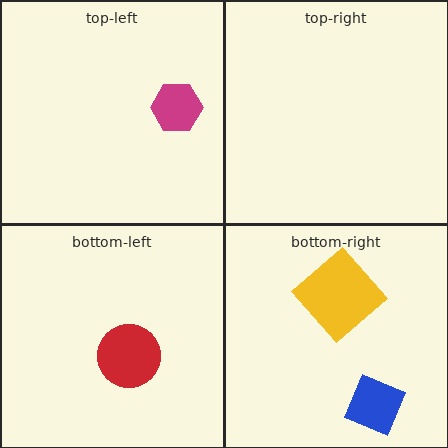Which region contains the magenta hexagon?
The top-left region.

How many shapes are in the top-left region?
1.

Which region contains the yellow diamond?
The bottom-right region.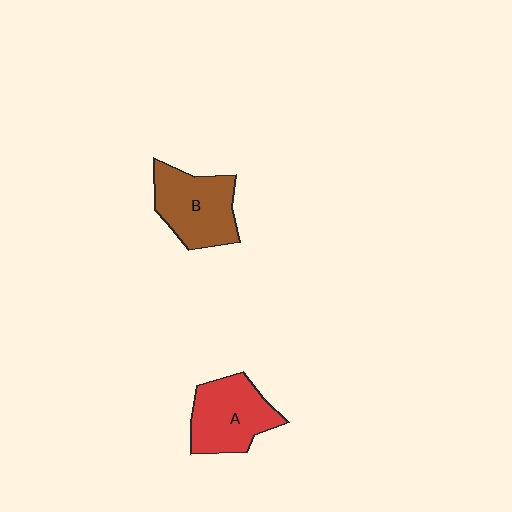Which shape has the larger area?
Shape B (brown).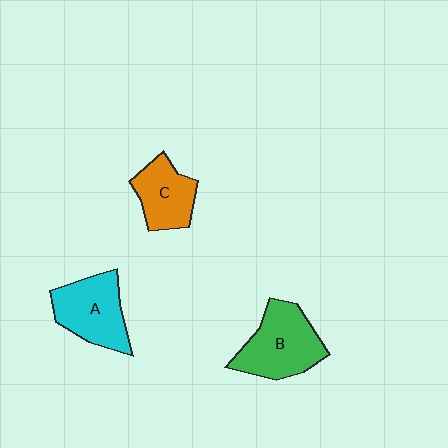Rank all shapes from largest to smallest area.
From largest to smallest: B (green), A (cyan), C (orange).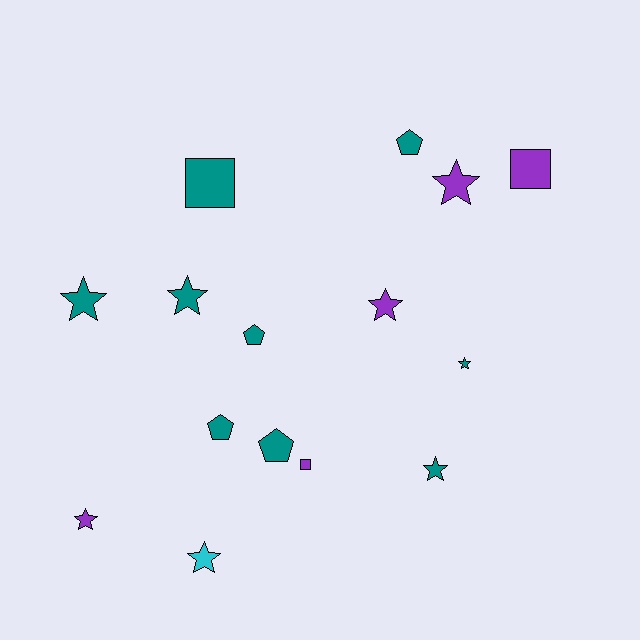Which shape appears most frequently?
Star, with 8 objects.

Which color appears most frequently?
Teal, with 9 objects.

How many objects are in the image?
There are 15 objects.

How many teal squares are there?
There is 1 teal square.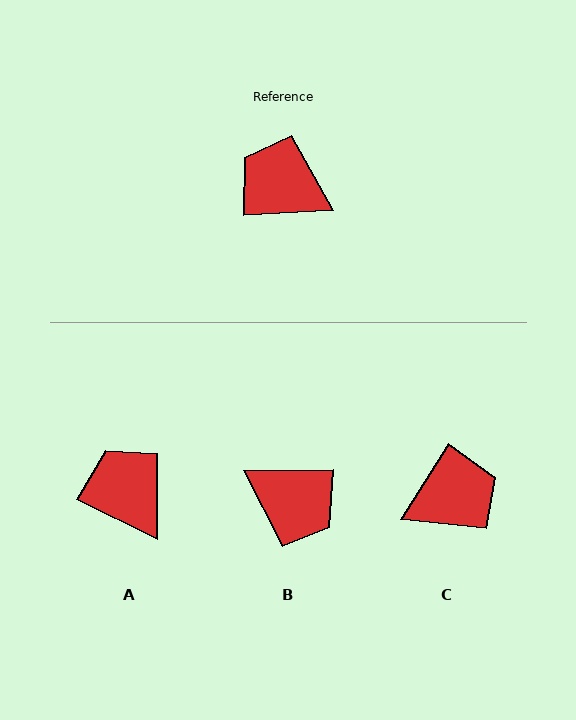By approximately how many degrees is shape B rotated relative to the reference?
Approximately 177 degrees counter-clockwise.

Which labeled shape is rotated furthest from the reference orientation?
B, about 177 degrees away.